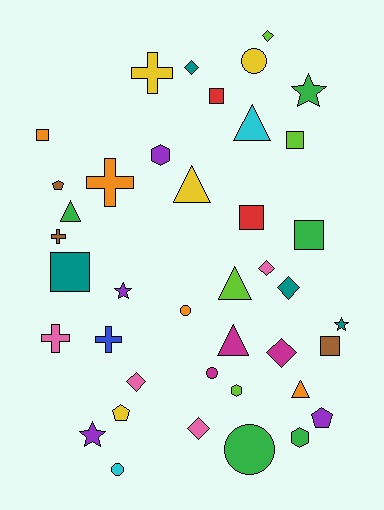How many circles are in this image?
There are 5 circles.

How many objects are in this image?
There are 40 objects.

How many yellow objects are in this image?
There are 4 yellow objects.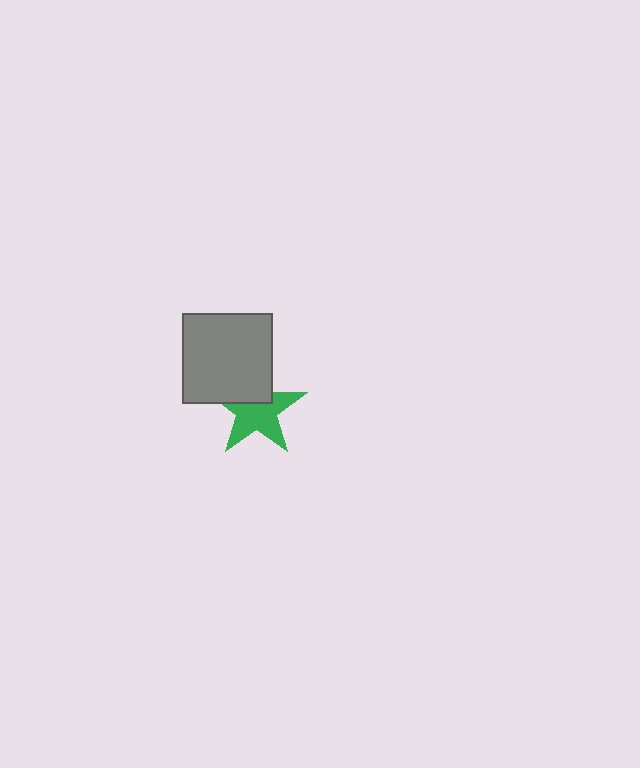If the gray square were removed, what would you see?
You would see the complete green star.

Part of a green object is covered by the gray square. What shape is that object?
It is a star.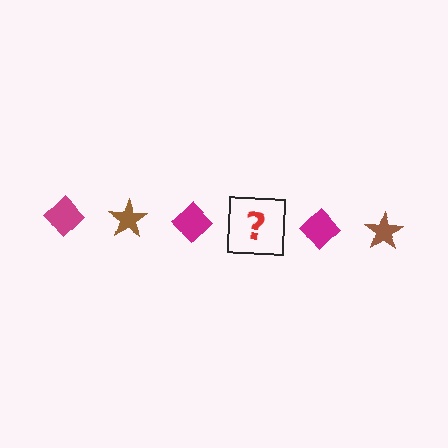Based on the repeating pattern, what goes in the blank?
The blank should be a brown star.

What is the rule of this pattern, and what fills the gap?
The rule is that the pattern alternates between magenta diamond and brown star. The gap should be filled with a brown star.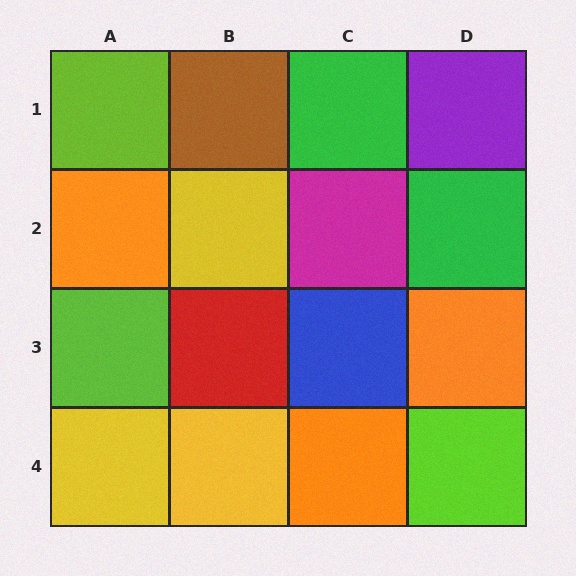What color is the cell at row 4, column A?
Yellow.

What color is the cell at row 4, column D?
Lime.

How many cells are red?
1 cell is red.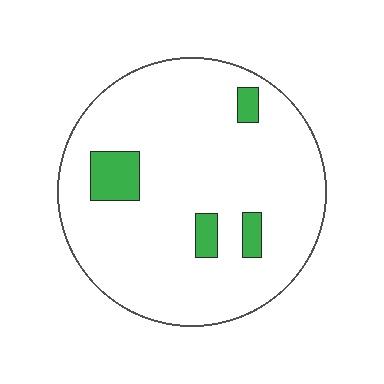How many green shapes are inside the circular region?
4.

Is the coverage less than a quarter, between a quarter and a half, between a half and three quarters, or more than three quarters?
Less than a quarter.